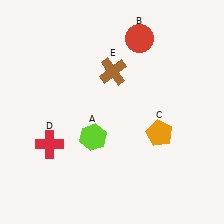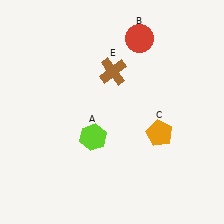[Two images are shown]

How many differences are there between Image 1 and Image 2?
There is 1 difference between the two images.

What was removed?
The red cross (D) was removed in Image 2.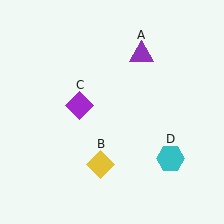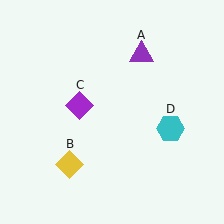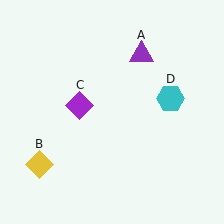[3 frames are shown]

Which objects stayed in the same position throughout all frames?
Purple triangle (object A) and purple diamond (object C) remained stationary.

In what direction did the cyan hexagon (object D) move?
The cyan hexagon (object D) moved up.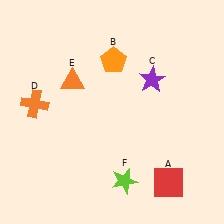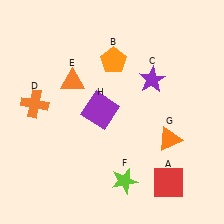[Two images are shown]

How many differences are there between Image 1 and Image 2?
There are 2 differences between the two images.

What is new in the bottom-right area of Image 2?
An orange triangle (G) was added in the bottom-right area of Image 2.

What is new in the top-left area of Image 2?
A purple square (H) was added in the top-left area of Image 2.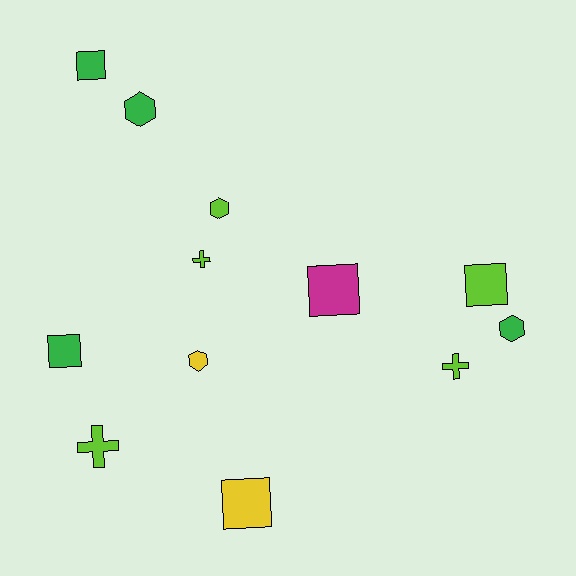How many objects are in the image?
There are 12 objects.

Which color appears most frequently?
Lime, with 5 objects.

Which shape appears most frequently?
Square, with 5 objects.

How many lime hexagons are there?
There is 1 lime hexagon.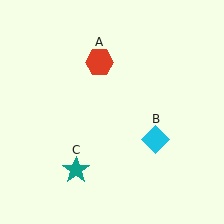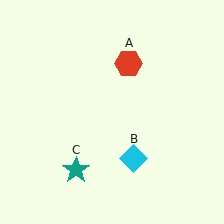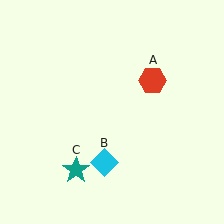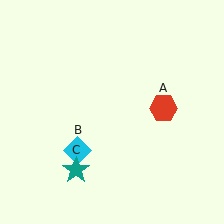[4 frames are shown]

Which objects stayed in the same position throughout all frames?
Teal star (object C) remained stationary.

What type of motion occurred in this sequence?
The red hexagon (object A), cyan diamond (object B) rotated clockwise around the center of the scene.